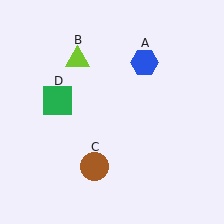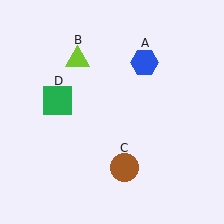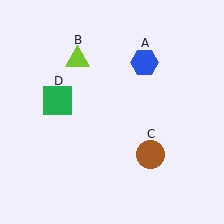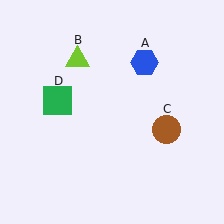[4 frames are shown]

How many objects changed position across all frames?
1 object changed position: brown circle (object C).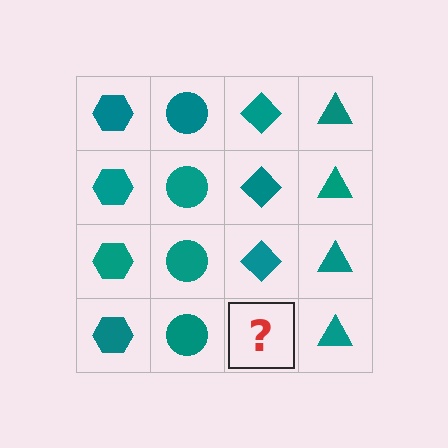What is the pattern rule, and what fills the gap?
The rule is that each column has a consistent shape. The gap should be filled with a teal diamond.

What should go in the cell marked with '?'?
The missing cell should contain a teal diamond.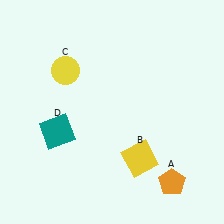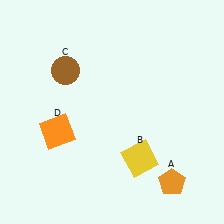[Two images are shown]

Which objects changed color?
C changed from yellow to brown. D changed from teal to orange.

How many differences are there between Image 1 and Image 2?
There are 2 differences between the two images.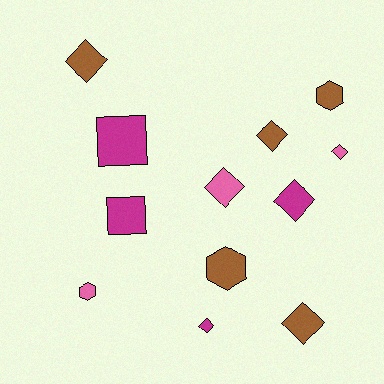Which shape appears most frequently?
Diamond, with 7 objects.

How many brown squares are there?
There are no brown squares.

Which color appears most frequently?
Brown, with 5 objects.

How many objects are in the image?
There are 12 objects.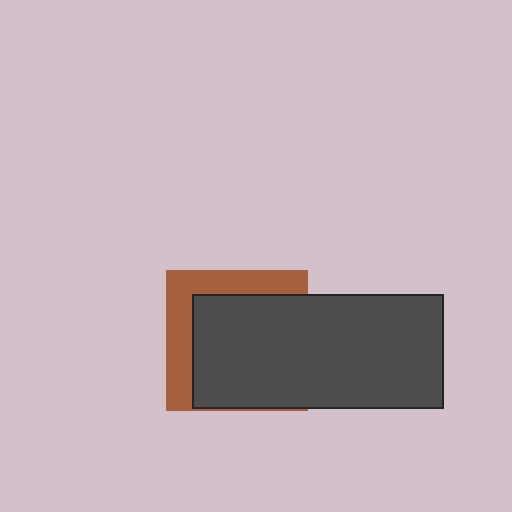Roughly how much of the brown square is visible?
A small part of it is visible (roughly 33%).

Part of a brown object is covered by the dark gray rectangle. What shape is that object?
It is a square.